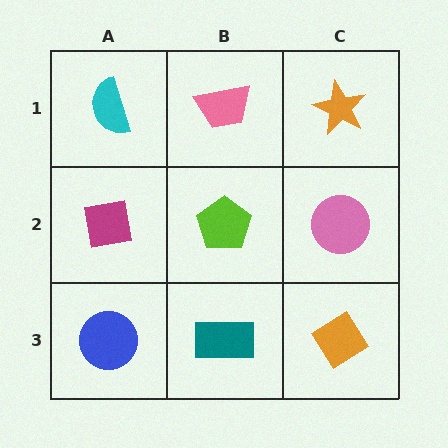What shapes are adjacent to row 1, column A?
A magenta square (row 2, column A), a pink trapezoid (row 1, column B).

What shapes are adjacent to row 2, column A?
A cyan semicircle (row 1, column A), a blue circle (row 3, column A), a lime pentagon (row 2, column B).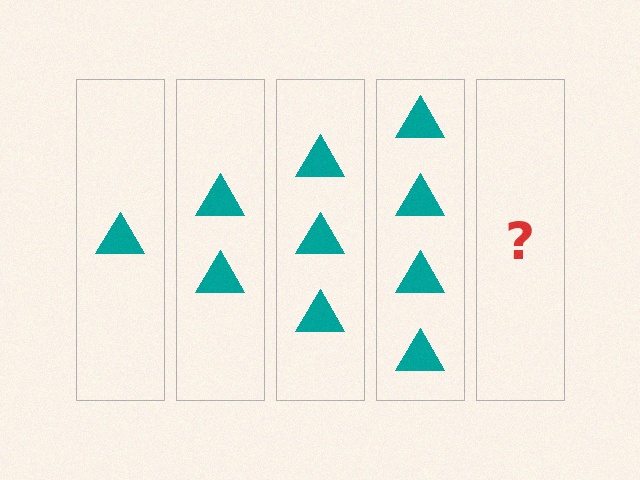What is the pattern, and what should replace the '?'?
The pattern is that each step adds one more triangle. The '?' should be 5 triangles.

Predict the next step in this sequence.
The next step is 5 triangles.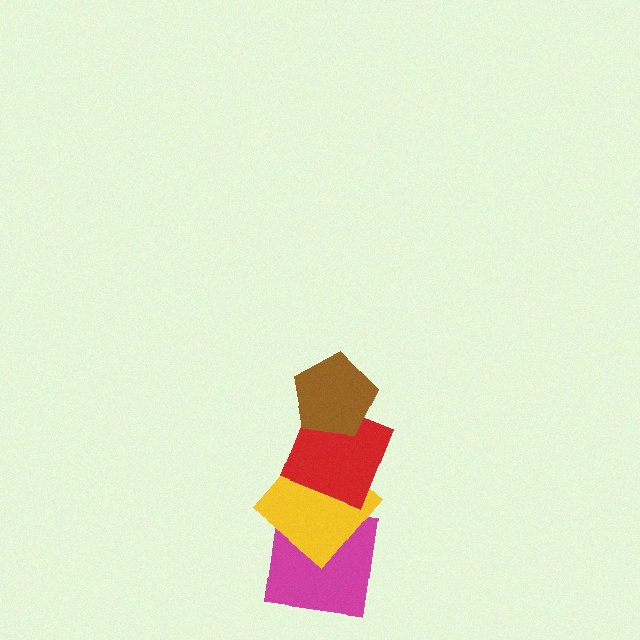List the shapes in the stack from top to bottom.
From top to bottom: the brown pentagon, the red square, the yellow diamond, the magenta square.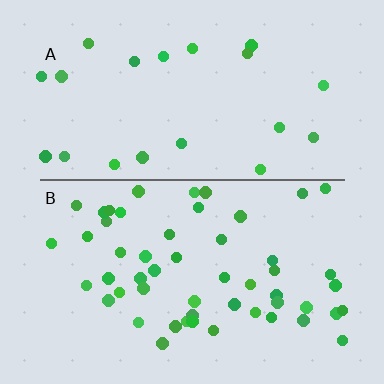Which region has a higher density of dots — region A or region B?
B (the bottom).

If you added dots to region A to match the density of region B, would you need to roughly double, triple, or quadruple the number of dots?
Approximately double.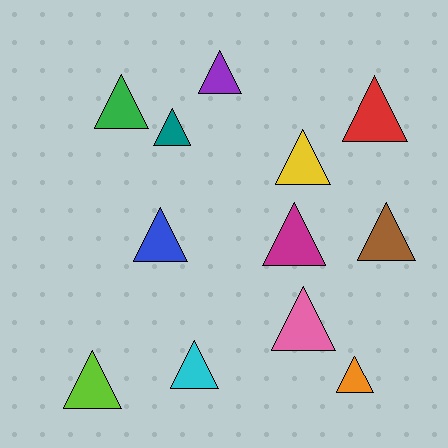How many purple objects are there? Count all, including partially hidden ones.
There is 1 purple object.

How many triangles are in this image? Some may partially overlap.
There are 12 triangles.